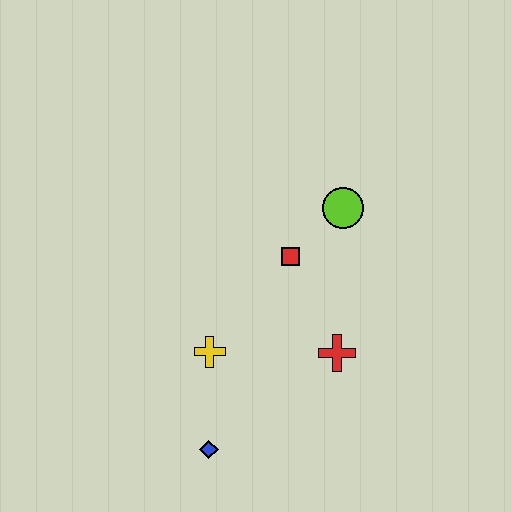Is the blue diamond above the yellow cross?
No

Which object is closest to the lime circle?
The red square is closest to the lime circle.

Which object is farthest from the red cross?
The blue diamond is farthest from the red cross.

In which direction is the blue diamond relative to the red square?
The blue diamond is below the red square.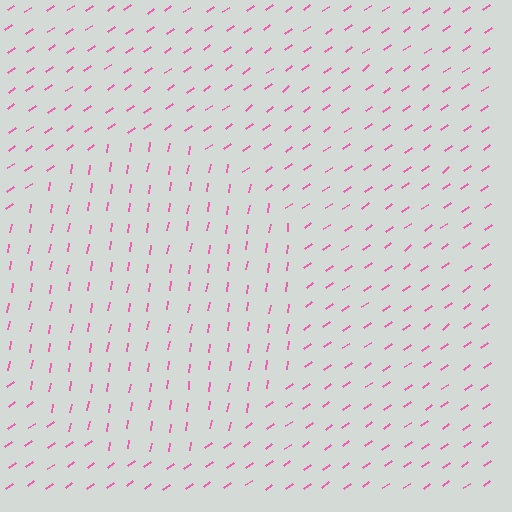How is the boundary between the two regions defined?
The boundary is defined purely by a change in line orientation (approximately 45 degrees difference). All lines are the same color and thickness.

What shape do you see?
I see a circle.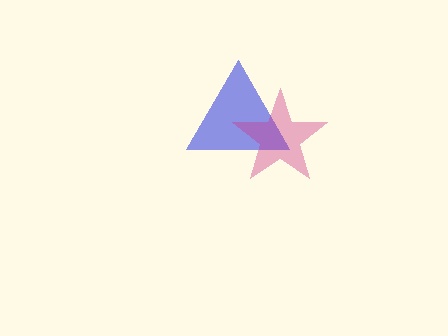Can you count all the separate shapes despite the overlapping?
Yes, there are 2 separate shapes.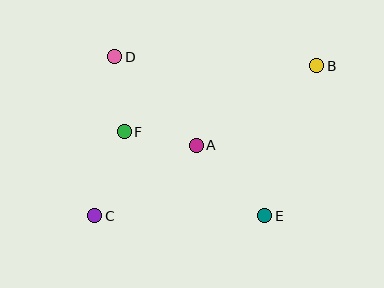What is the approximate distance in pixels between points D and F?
The distance between D and F is approximately 76 pixels.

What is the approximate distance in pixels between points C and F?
The distance between C and F is approximately 89 pixels.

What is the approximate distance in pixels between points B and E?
The distance between B and E is approximately 159 pixels.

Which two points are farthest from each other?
Points B and C are farthest from each other.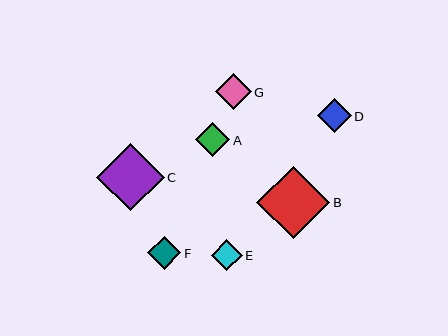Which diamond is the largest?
Diamond B is the largest with a size of approximately 73 pixels.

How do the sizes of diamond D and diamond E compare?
Diamond D and diamond E are approximately the same size.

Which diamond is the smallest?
Diamond E is the smallest with a size of approximately 30 pixels.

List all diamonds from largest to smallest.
From largest to smallest: B, C, G, A, D, F, E.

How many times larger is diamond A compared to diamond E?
Diamond A is approximately 1.1 times the size of diamond E.